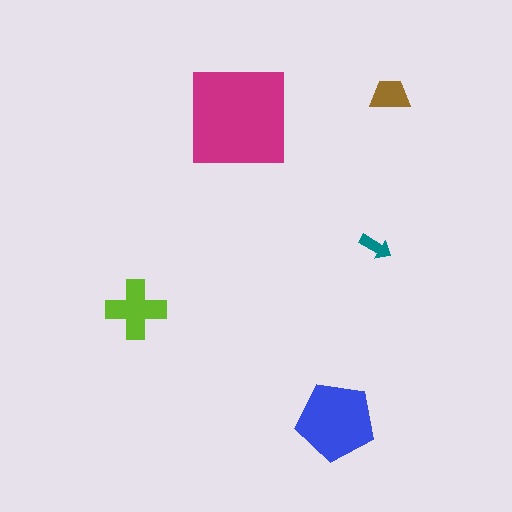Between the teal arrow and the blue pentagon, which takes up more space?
The blue pentagon.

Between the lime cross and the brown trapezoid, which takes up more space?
The lime cross.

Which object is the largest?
The magenta square.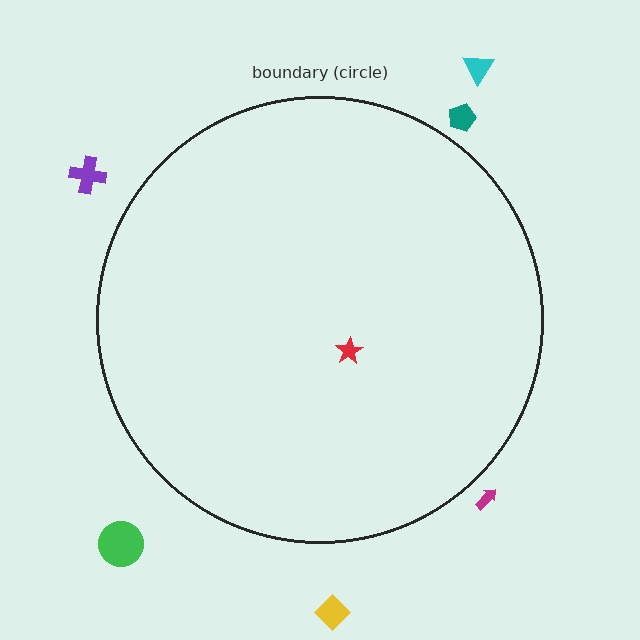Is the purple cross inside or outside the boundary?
Outside.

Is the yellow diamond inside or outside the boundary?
Outside.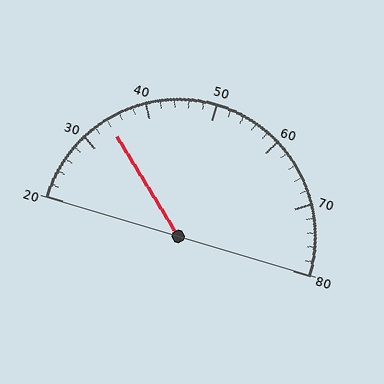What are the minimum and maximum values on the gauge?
The gauge ranges from 20 to 80.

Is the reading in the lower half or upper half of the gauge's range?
The reading is in the lower half of the range (20 to 80).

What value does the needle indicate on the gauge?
The needle indicates approximately 34.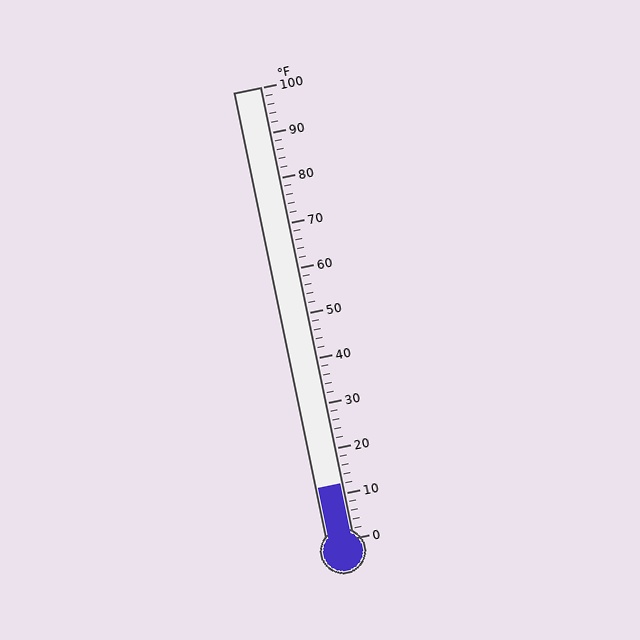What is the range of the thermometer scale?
The thermometer scale ranges from 0°F to 100°F.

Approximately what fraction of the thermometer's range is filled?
The thermometer is filled to approximately 10% of its range.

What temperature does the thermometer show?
The thermometer shows approximately 12°F.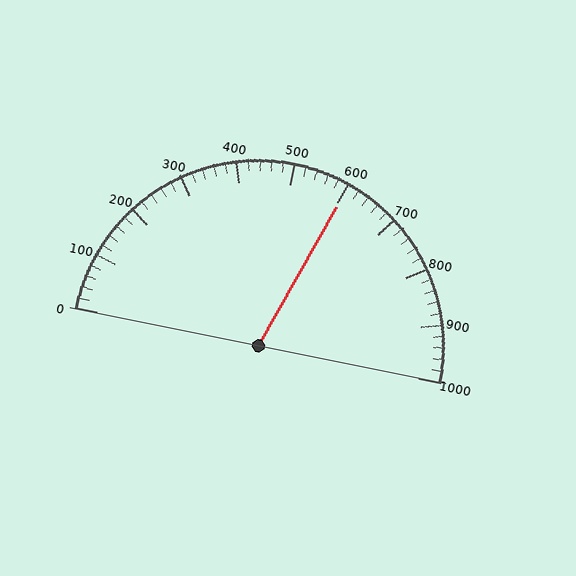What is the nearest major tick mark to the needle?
The nearest major tick mark is 600.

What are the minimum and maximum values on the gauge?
The gauge ranges from 0 to 1000.